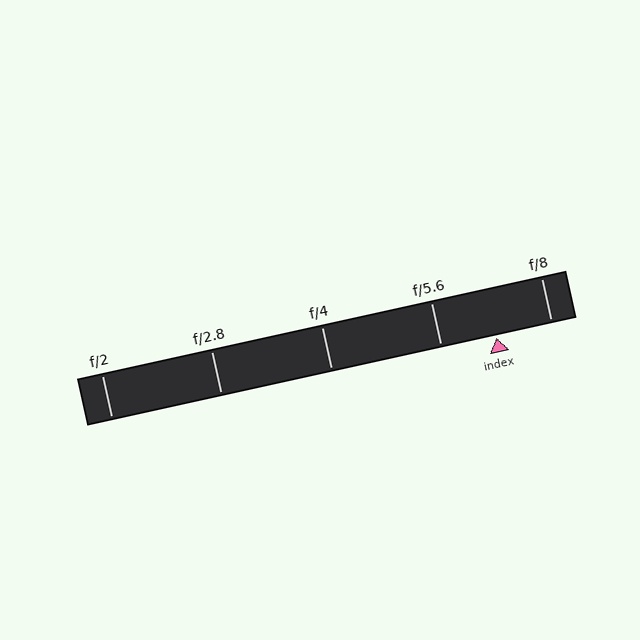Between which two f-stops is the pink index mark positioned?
The index mark is between f/5.6 and f/8.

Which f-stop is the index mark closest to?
The index mark is closest to f/5.6.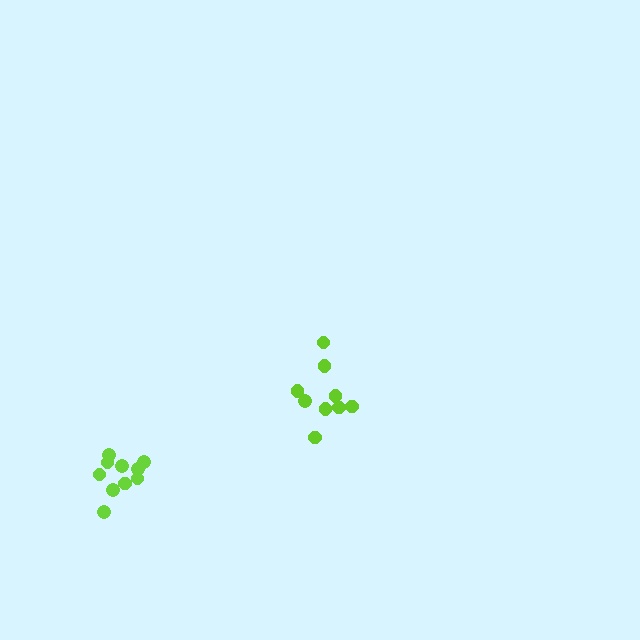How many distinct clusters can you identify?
There are 2 distinct clusters.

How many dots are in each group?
Group 1: 9 dots, Group 2: 10 dots (19 total).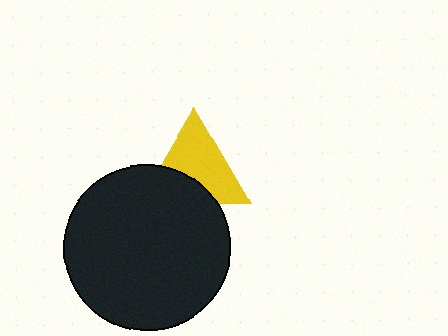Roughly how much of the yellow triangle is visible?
Most of it is visible (roughly 65%).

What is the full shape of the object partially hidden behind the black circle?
The partially hidden object is a yellow triangle.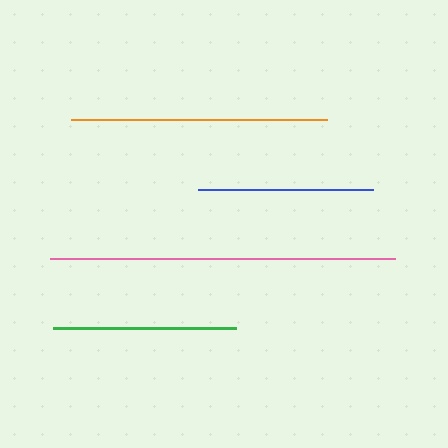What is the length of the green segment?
The green segment is approximately 182 pixels long.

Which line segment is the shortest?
The blue line is the shortest at approximately 175 pixels.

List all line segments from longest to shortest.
From longest to shortest: pink, orange, green, blue.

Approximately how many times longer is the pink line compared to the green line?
The pink line is approximately 1.9 times the length of the green line.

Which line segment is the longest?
The pink line is the longest at approximately 345 pixels.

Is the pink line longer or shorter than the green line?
The pink line is longer than the green line.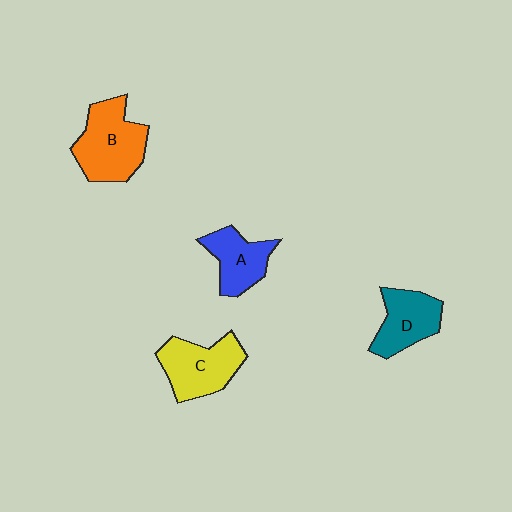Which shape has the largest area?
Shape B (orange).